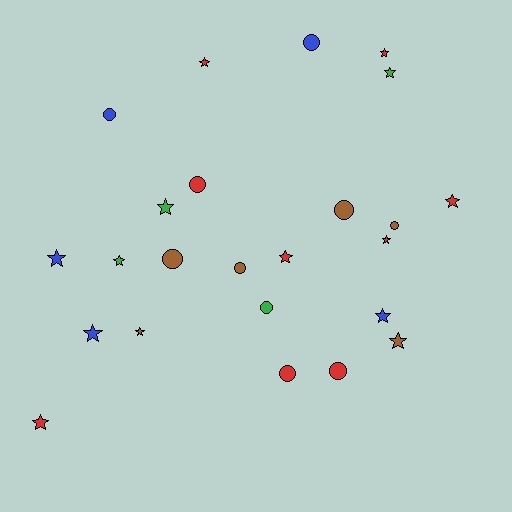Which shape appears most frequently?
Star, with 14 objects.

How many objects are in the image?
There are 24 objects.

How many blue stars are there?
There are 3 blue stars.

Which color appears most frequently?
Red, with 9 objects.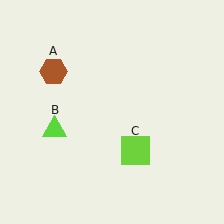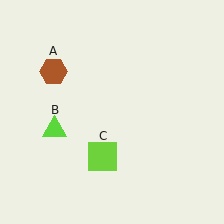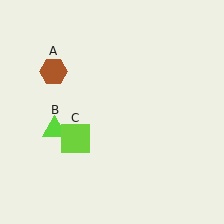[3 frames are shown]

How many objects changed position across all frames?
1 object changed position: lime square (object C).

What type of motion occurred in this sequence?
The lime square (object C) rotated clockwise around the center of the scene.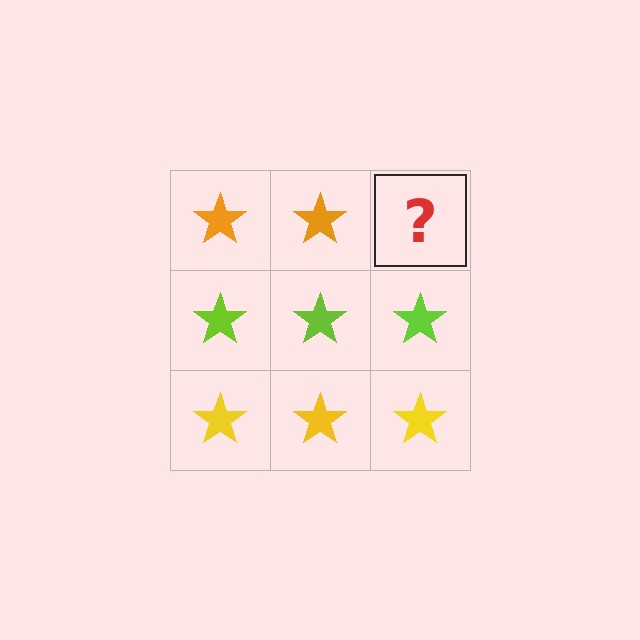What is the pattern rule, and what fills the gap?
The rule is that each row has a consistent color. The gap should be filled with an orange star.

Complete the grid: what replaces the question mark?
The question mark should be replaced with an orange star.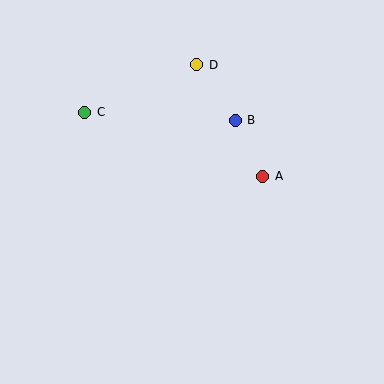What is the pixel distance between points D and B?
The distance between D and B is 67 pixels.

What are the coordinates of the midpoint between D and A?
The midpoint between D and A is at (230, 121).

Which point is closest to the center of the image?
Point A at (263, 176) is closest to the center.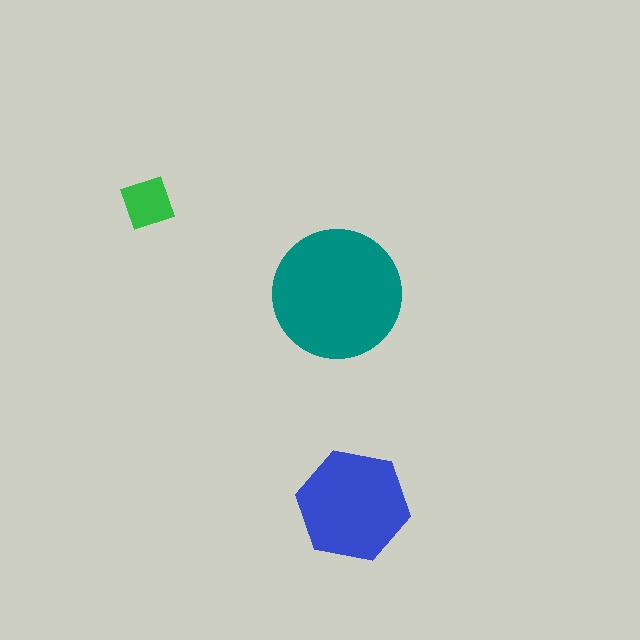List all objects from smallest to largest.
The green square, the blue hexagon, the teal circle.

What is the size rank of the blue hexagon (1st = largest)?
2nd.